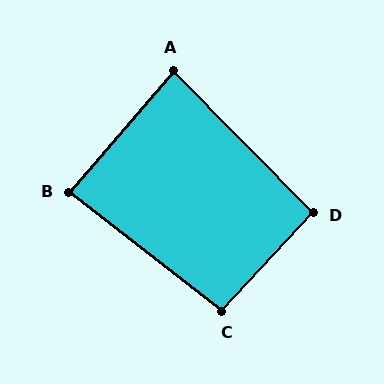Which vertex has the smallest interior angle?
A, at approximately 85 degrees.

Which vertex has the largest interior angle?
C, at approximately 95 degrees.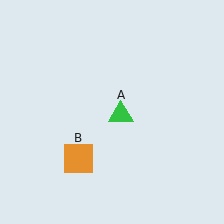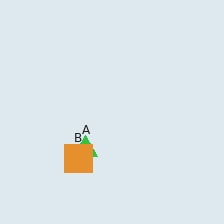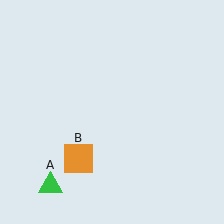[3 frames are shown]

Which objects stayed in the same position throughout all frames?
Orange square (object B) remained stationary.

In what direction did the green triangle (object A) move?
The green triangle (object A) moved down and to the left.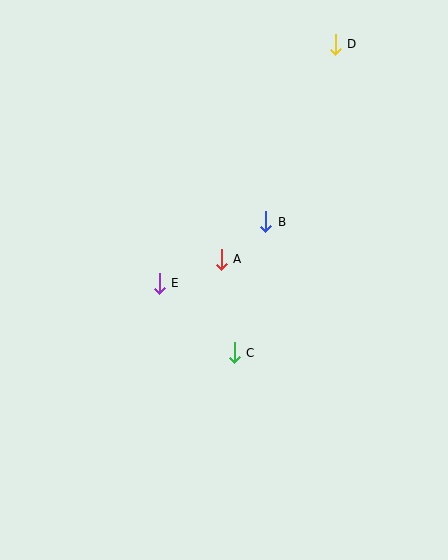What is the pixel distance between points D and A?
The distance between D and A is 244 pixels.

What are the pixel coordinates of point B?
Point B is at (266, 222).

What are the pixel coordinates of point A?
Point A is at (221, 259).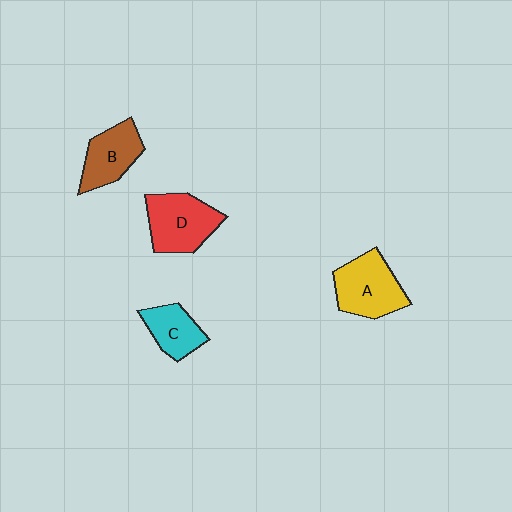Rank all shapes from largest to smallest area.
From largest to smallest: D (red), A (yellow), B (brown), C (cyan).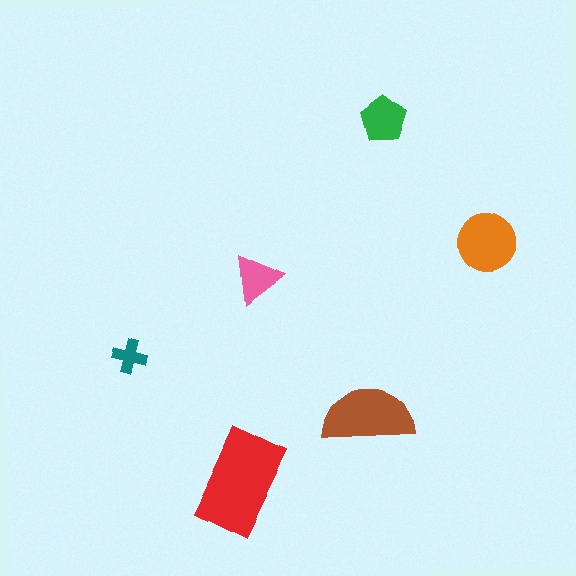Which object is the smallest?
The teal cross.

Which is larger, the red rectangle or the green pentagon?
The red rectangle.